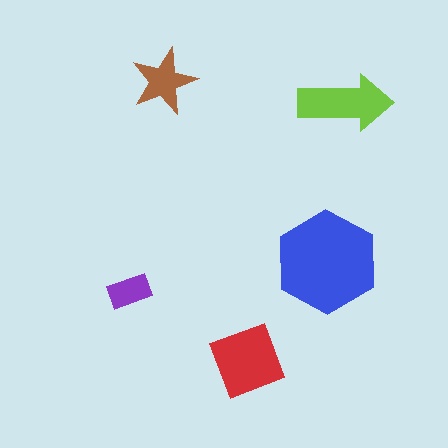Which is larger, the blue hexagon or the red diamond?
The blue hexagon.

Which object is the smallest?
The purple rectangle.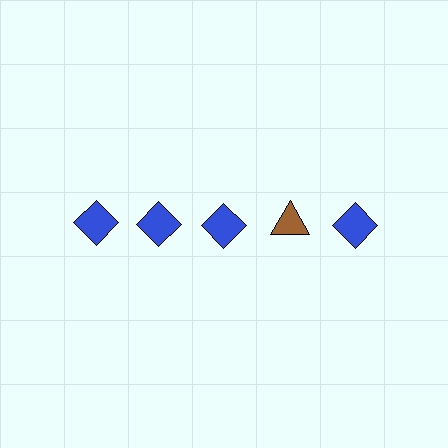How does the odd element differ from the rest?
It differs in both color (brown instead of blue) and shape (triangle instead of diamond).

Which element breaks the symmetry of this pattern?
The brown triangle in the top row, second from right column breaks the symmetry. All other shapes are blue diamonds.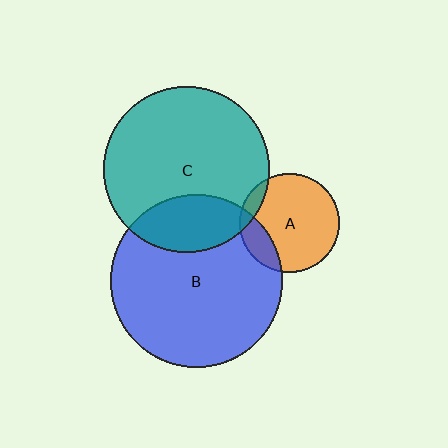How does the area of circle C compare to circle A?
Approximately 2.8 times.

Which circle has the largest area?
Circle B (blue).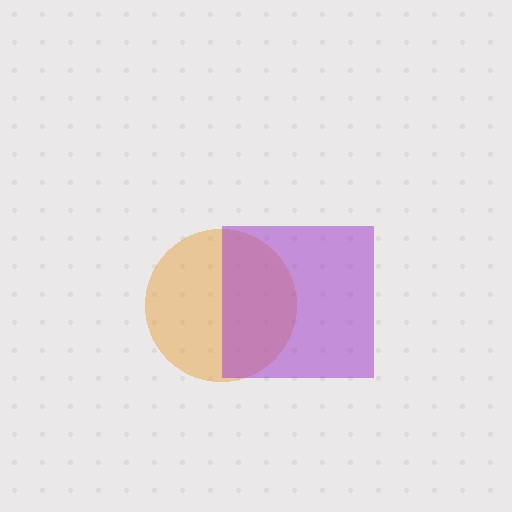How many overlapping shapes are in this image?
There are 2 overlapping shapes in the image.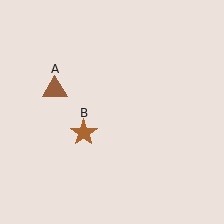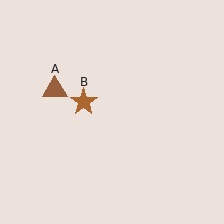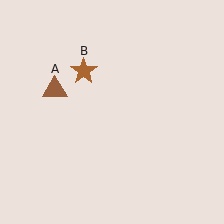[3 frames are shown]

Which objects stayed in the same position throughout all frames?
Brown triangle (object A) remained stationary.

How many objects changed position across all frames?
1 object changed position: brown star (object B).